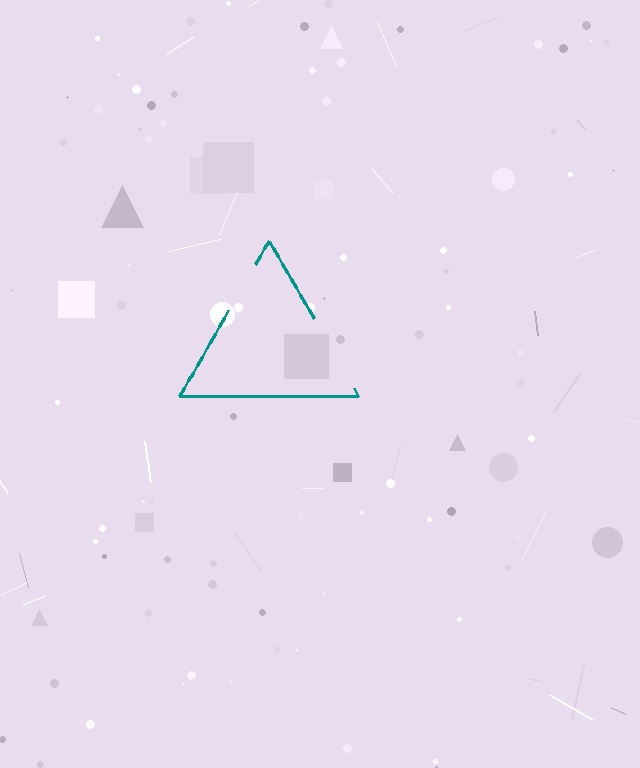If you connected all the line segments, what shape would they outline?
They would outline a triangle.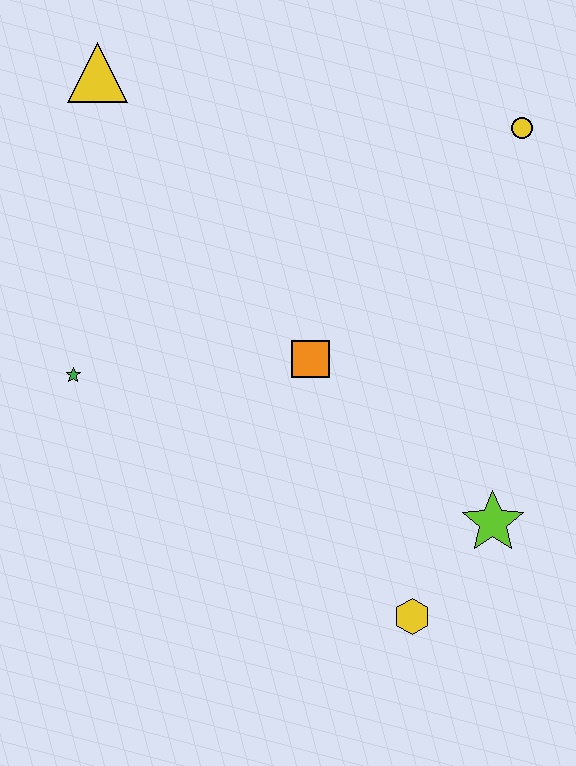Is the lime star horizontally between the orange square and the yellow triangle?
No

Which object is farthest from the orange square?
The yellow triangle is farthest from the orange square.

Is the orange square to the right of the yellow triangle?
Yes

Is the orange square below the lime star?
No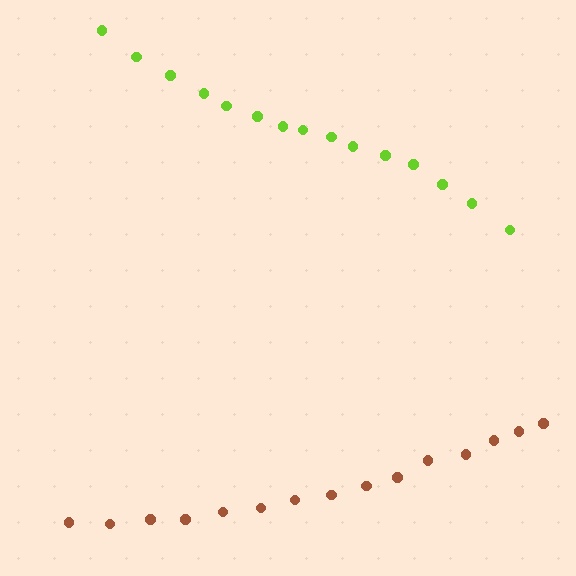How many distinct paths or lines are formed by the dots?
There are 2 distinct paths.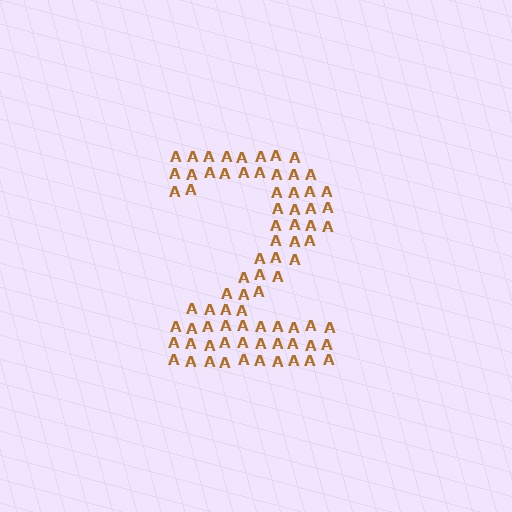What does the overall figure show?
The overall figure shows the digit 2.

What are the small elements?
The small elements are letter A's.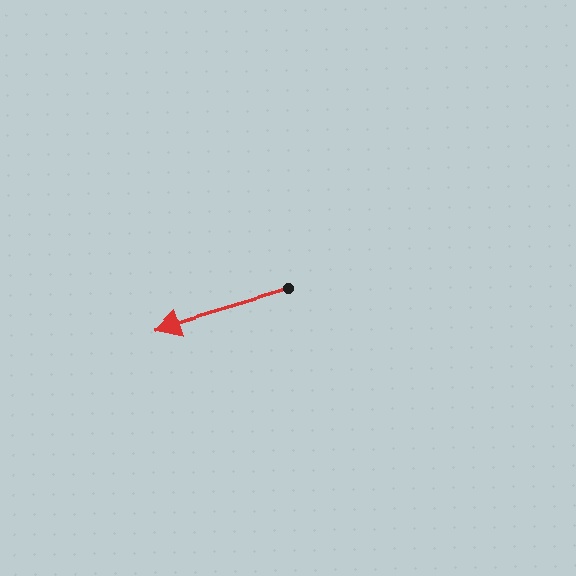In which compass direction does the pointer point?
West.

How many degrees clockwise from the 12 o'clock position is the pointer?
Approximately 253 degrees.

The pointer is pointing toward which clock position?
Roughly 8 o'clock.